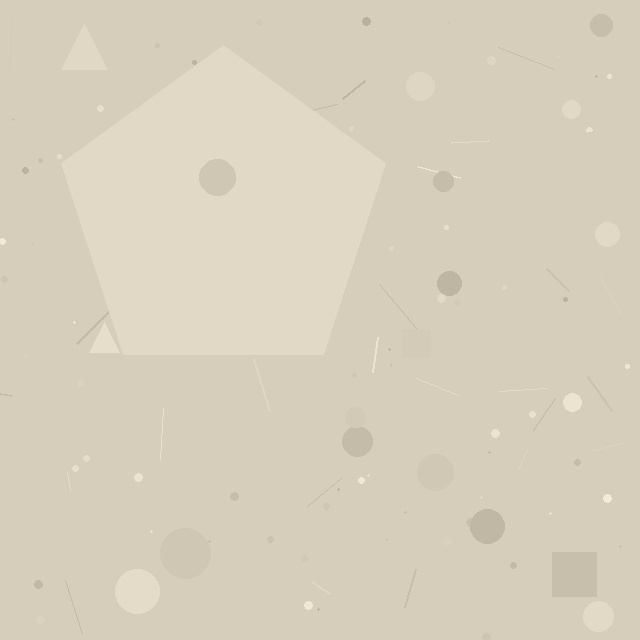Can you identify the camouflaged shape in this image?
The camouflaged shape is a pentagon.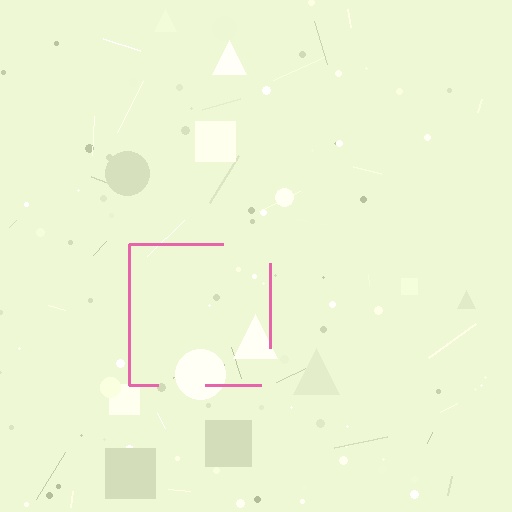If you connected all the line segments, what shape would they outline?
They would outline a square.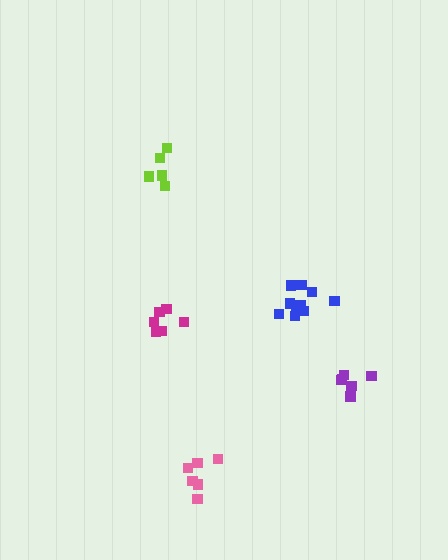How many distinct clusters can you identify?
There are 5 distinct clusters.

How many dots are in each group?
Group 1: 5 dots, Group 2: 6 dots, Group 3: 11 dots, Group 4: 6 dots, Group 5: 6 dots (34 total).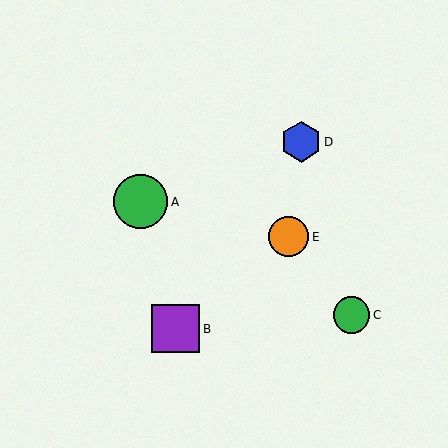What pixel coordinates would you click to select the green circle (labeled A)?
Click at (140, 202) to select the green circle A.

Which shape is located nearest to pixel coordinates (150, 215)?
The green circle (labeled A) at (140, 202) is nearest to that location.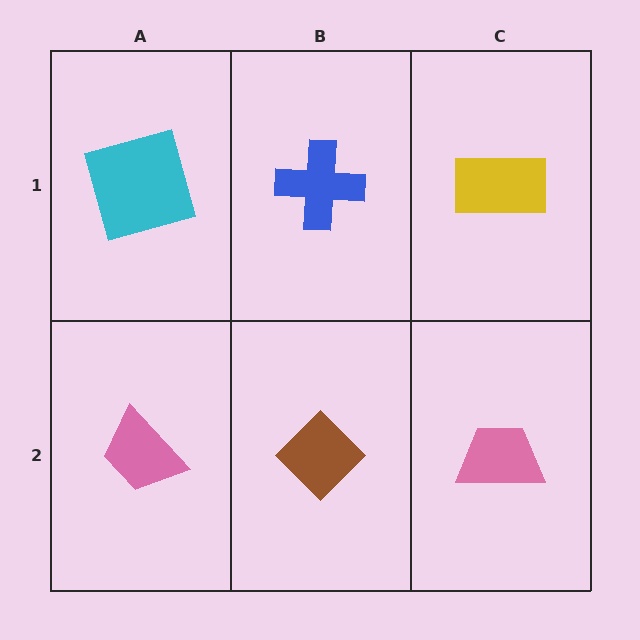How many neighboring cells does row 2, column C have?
2.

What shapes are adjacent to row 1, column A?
A pink trapezoid (row 2, column A), a blue cross (row 1, column B).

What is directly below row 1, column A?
A pink trapezoid.